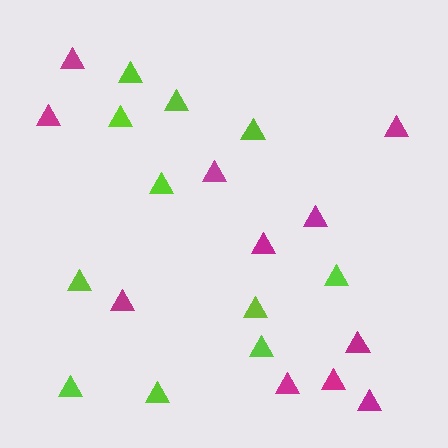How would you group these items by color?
There are 2 groups: one group of magenta triangles (11) and one group of lime triangles (11).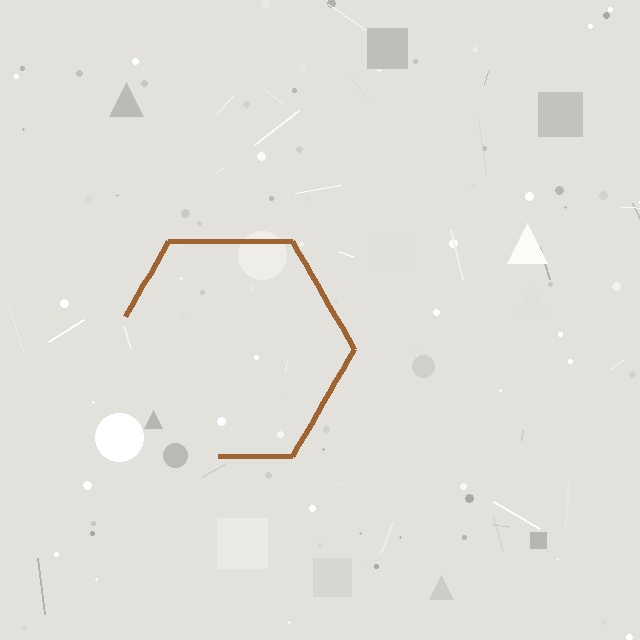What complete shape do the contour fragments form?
The contour fragments form a hexagon.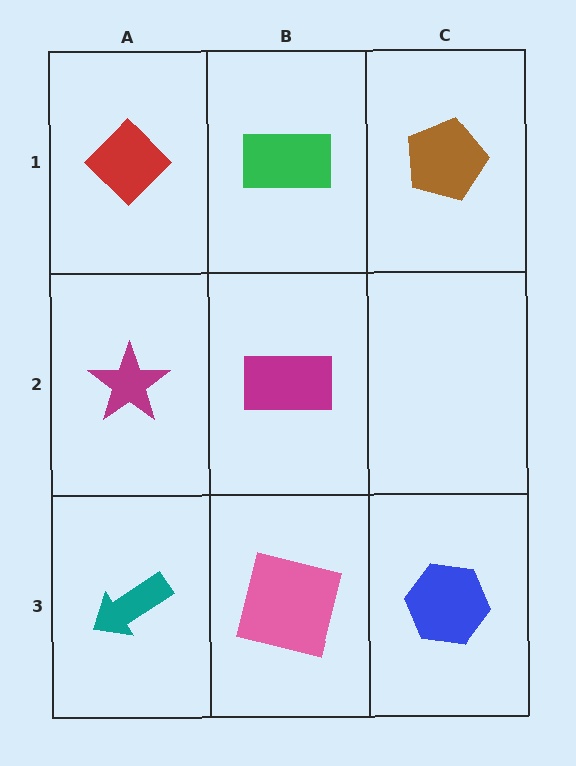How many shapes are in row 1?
3 shapes.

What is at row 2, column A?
A magenta star.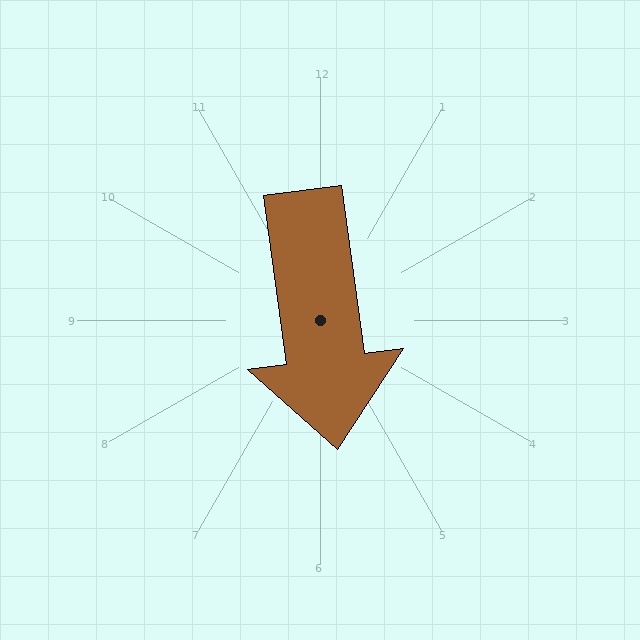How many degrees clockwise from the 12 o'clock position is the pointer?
Approximately 172 degrees.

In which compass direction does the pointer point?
South.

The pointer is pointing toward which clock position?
Roughly 6 o'clock.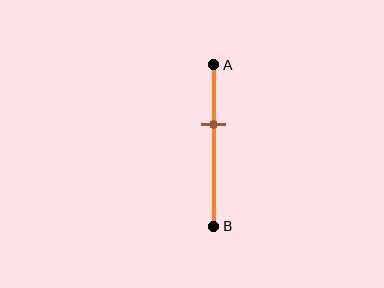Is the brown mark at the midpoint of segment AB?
No, the mark is at about 35% from A, not at the 50% midpoint.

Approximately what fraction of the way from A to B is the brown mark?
The brown mark is approximately 35% of the way from A to B.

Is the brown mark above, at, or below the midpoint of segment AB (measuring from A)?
The brown mark is above the midpoint of segment AB.